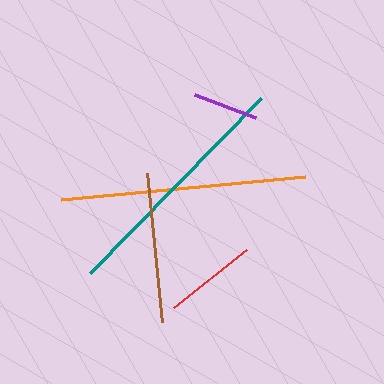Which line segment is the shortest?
The purple line is the shortest at approximately 65 pixels.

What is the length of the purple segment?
The purple segment is approximately 65 pixels long.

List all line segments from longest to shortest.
From longest to shortest: orange, teal, brown, red, purple.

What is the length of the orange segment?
The orange segment is approximately 245 pixels long.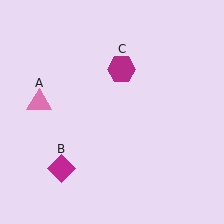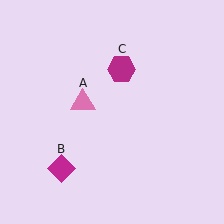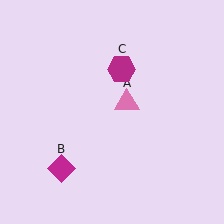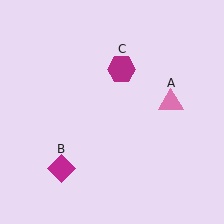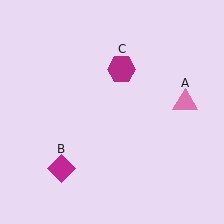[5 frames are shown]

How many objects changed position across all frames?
1 object changed position: pink triangle (object A).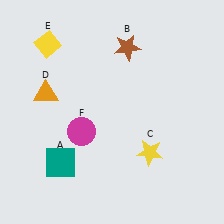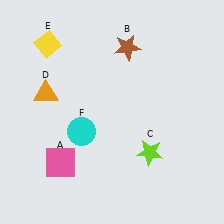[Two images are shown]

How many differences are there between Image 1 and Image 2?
There are 3 differences between the two images.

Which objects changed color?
A changed from teal to pink. C changed from yellow to lime. F changed from magenta to cyan.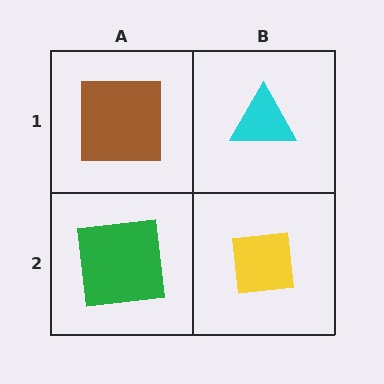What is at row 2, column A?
A green square.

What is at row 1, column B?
A cyan triangle.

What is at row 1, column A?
A brown square.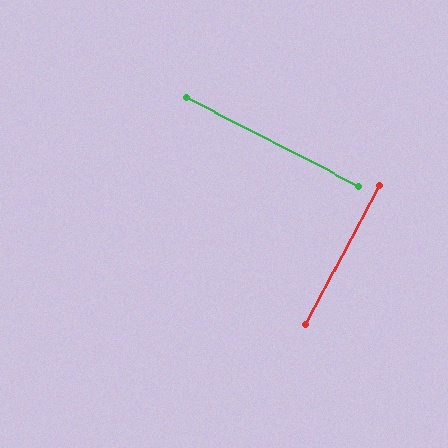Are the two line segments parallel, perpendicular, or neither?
Perpendicular — they meet at approximately 89°.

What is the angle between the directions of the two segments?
Approximately 89 degrees.